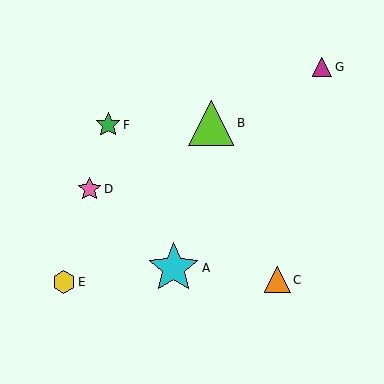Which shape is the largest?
The cyan star (labeled A) is the largest.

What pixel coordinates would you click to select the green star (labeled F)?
Click at (108, 125) to select the green star F.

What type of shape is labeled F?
Shape F is a green star.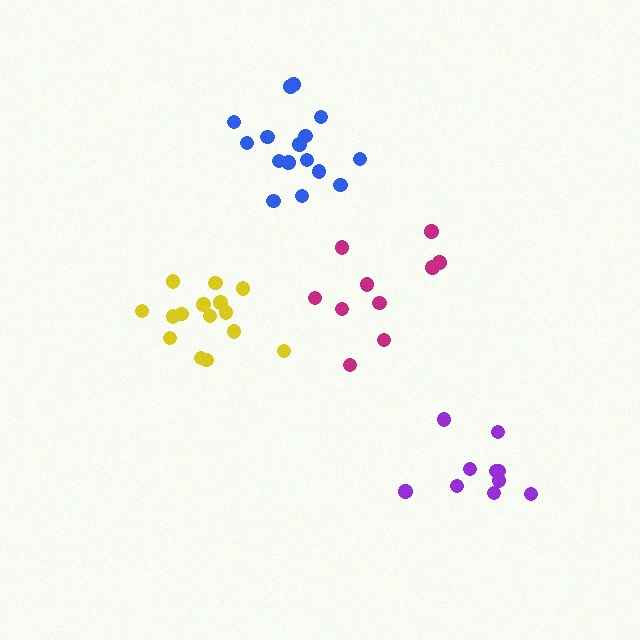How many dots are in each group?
Group 1: 16 dots, Group 2: 15 dots, Group 3: 10 dots, Group 4: 10 dots (51 total).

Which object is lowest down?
The purple cluster is bottommost.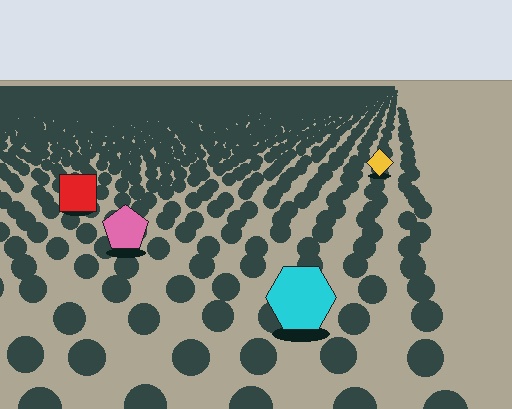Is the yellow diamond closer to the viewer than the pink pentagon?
No. The pink pentagon is closer — you can tell from the texture gradient: the ground texture is coarser near it.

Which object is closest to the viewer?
The cyan hexagon is closest. The texture marks near it are larger and more spread out.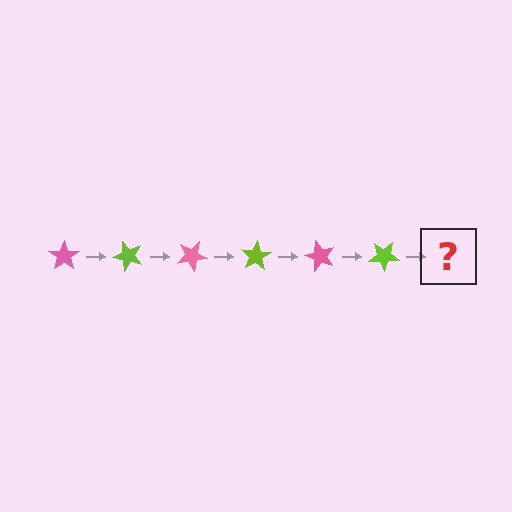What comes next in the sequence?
The next element should be a pink star, rotated 300 degrees from the start.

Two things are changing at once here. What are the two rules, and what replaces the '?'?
The two rules are that it rotates 50 degrees each step and the color cycles through pink and lime. The '?' should be a pink star, rotated 300 degrees from the start.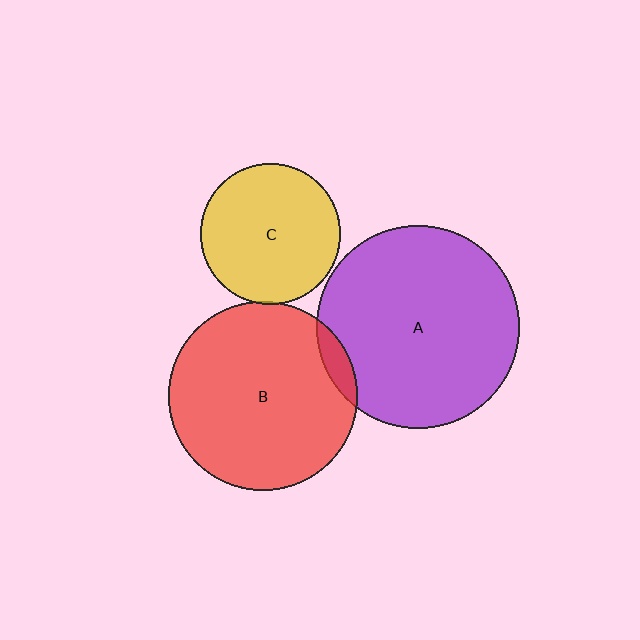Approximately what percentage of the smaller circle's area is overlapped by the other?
Approximately 5%.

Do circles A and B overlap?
Yes.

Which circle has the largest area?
Circle A (purple).